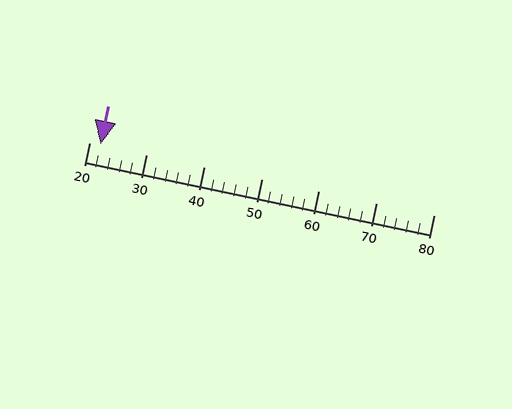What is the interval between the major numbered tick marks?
The major tick marks are spaced 10 units apart.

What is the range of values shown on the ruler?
The ruler shows values from 20 to 80.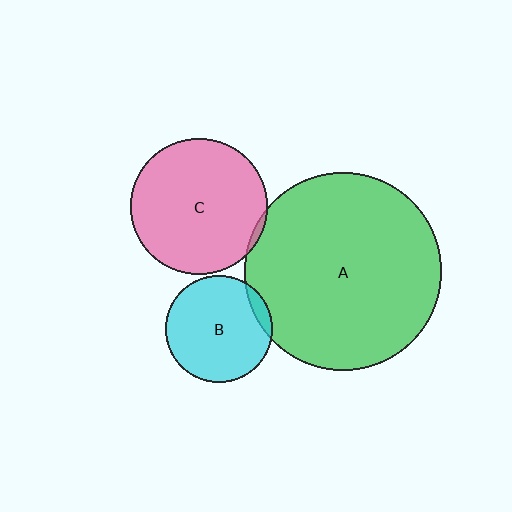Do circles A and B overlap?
Yes.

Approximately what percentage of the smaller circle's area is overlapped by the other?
Approximately 10%.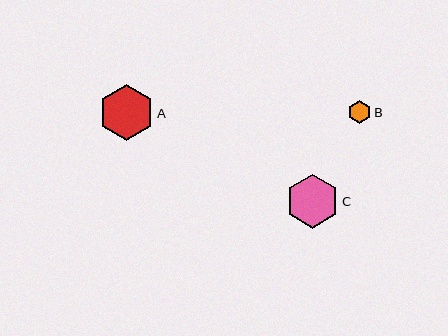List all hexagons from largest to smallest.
From largest to smallest: A, C, B.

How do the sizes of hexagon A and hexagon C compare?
Hexagon A and hexagon C are approximately the same size.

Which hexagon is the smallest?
Hexagon B is the smallest with a size of approximately 23 pixels.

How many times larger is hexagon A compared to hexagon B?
Hexagon A is approximately 2.4 times the size of hexagon B.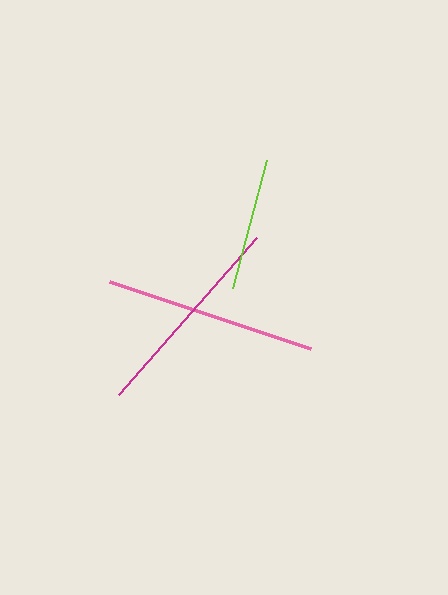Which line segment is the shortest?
The lime line is the shortest at approximately 133 pixels.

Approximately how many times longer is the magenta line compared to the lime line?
The magenta line is approximately 1.6 times the length of the lime line.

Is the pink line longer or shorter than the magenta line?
The pink line is longer than the magenta line.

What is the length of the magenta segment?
The magenta segment is approximately 209 pixels long.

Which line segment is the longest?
The pink line is the longest at approximately 212 pixels.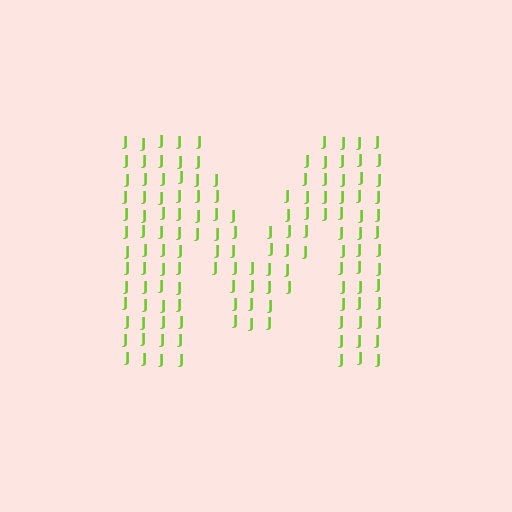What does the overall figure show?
The overall figure shows the letter M.